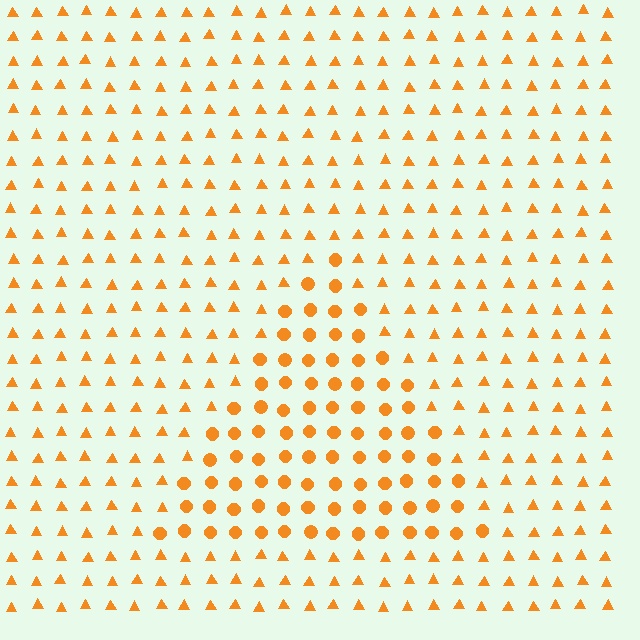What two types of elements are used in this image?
The image uses circles inside the triangle region and triangles outside it.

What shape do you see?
I see a triangle.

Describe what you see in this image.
The image is filled with small orange elements arranged in a uniform grid. A triangle-shaped region contains circles, while the surrounding area contains triangles. The boundary is defined purely by the change in element shape.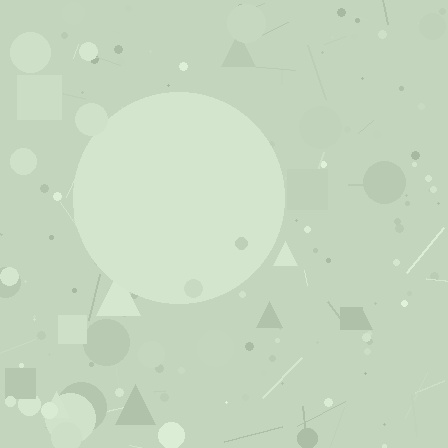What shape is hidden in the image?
A circle is hidden in the image.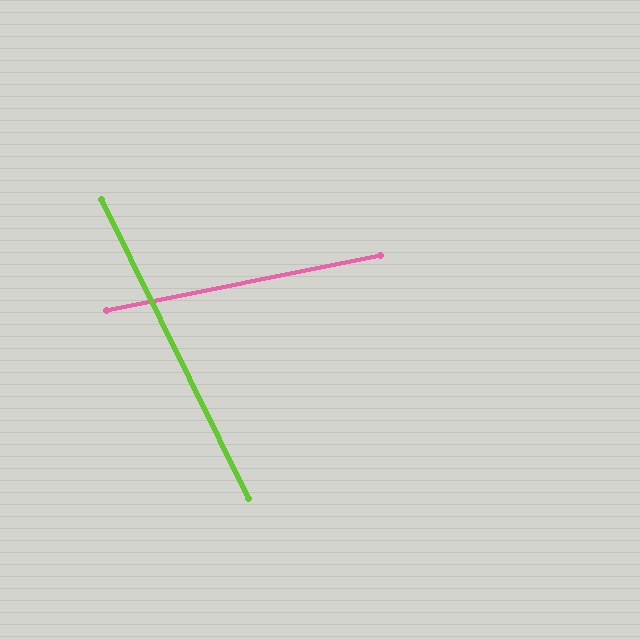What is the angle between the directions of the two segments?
Approximately 75 degrees.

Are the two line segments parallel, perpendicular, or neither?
Neither parallel nor perpendicular — they differ by about 75°.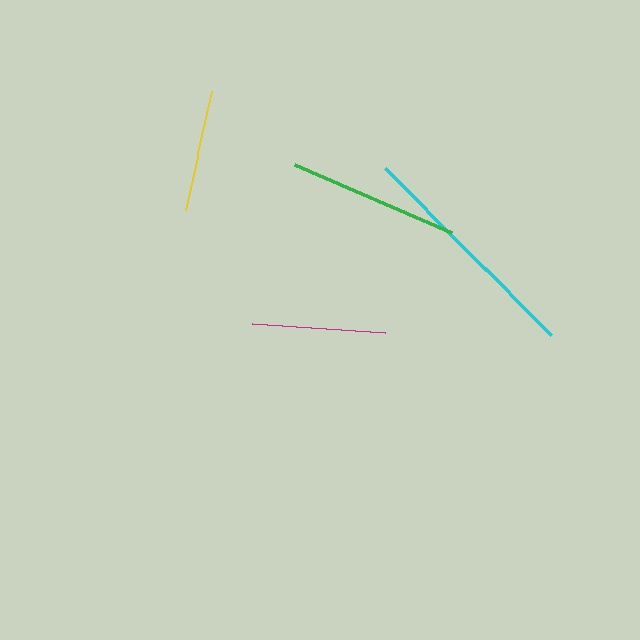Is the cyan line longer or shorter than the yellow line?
The cyan line is longer than the yellow line.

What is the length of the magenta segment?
The magenta segment is approximately 133 pixels long.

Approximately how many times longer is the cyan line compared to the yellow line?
The cyan line is approximately 1.9 times the length of the yellow line.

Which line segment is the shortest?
The yellow line is the shortest at approximately 123 pixels.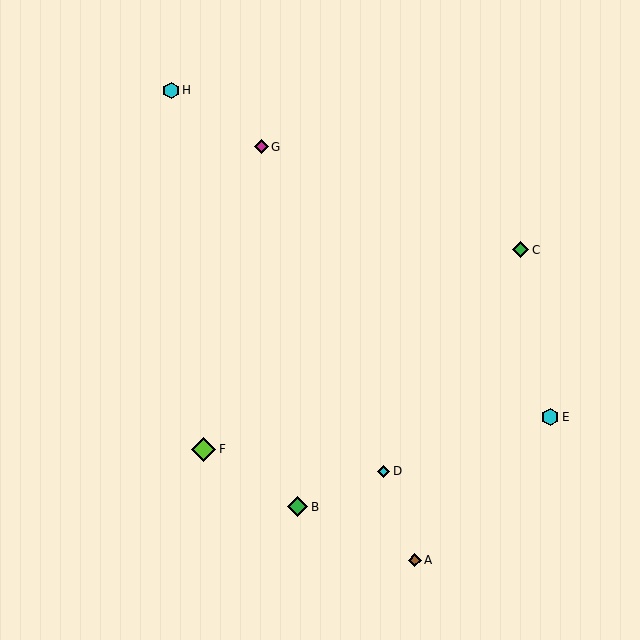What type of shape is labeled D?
Shape D is a cyan diamond.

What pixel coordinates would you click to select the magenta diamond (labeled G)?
Click at (261, 147) to select the magenta diamond G.